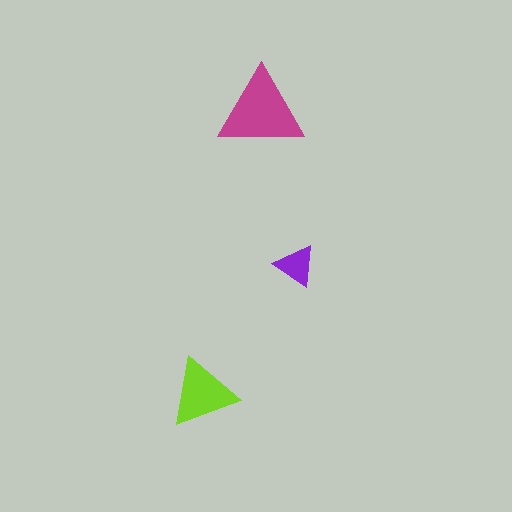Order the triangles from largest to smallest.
the magenta one, the lime one, the purple one.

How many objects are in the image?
There are 3 objects in the image.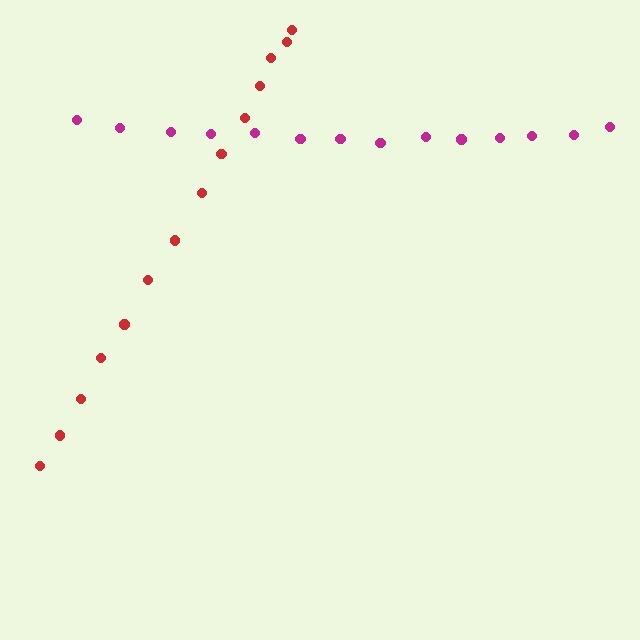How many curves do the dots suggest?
There are 2 distinct paths.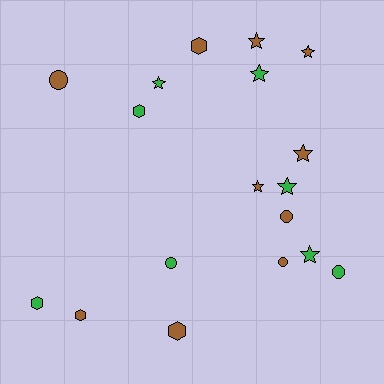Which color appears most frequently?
Brown, with 10 objects.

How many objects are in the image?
There are 18 objects.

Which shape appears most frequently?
Star, with 8 objects.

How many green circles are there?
There are 2 green circles.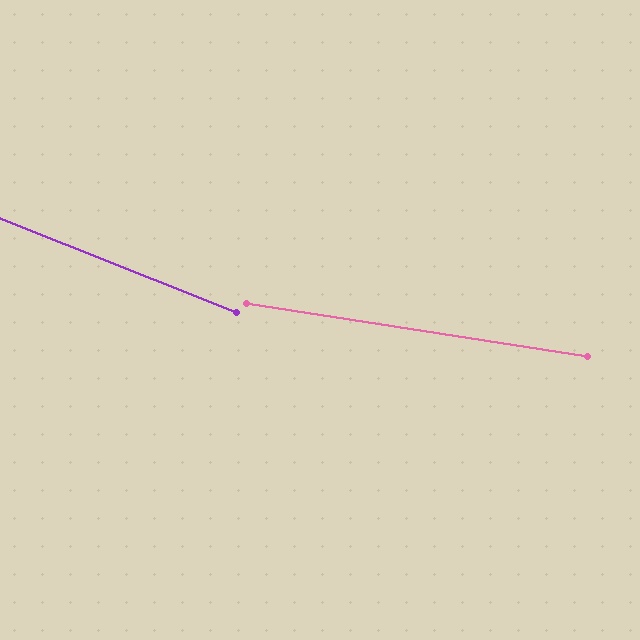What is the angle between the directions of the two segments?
Approximately 13 degrees.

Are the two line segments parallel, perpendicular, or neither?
Neither parallel nor perpendicular — they differ by about 13°.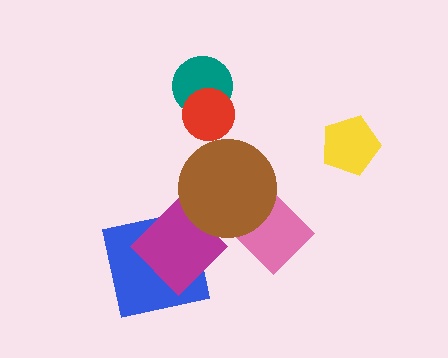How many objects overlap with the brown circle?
2 objects overlap with the brown circle.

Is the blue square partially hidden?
Yes, it is partially covered by another shape.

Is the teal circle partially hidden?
Yes, it is partially covered by another shape.